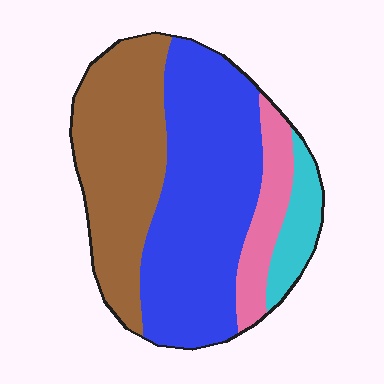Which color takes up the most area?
Blue, at roughly 45%.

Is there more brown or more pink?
Brown.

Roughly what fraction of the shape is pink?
Pink covers 11% of the shape.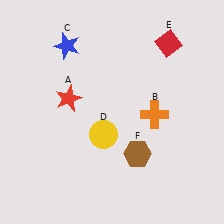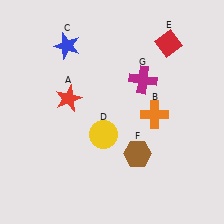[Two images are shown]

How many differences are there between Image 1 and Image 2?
There is 1 difference between the two images.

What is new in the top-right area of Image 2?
A magenta cross (G) was added in the top-right area of Image 2.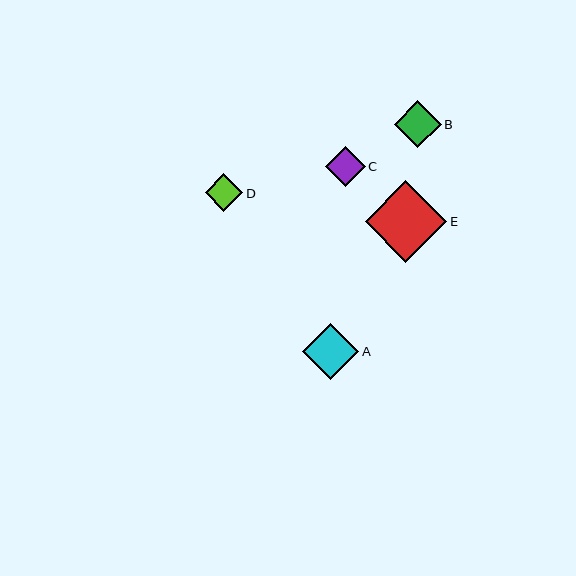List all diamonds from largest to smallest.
From largest to smallest: E, A, B, C, D.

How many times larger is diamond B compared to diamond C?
Diamond B is approximately 1.2 times the size of diamond C.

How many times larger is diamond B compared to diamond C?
Diamond B is approximately 1.2 times the size of diamond C.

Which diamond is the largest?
Diamond E is the largest with a size of approximately 82 pixels.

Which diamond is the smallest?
Diamond D is the smallest with a size of approximately 38 pixels.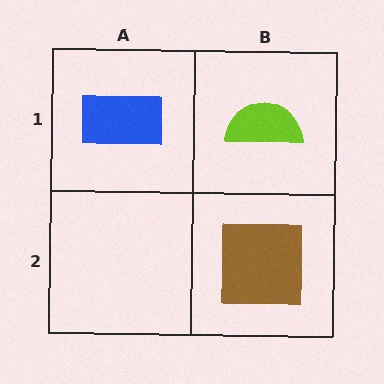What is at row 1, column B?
A lime semicircle.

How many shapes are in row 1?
2 shapes.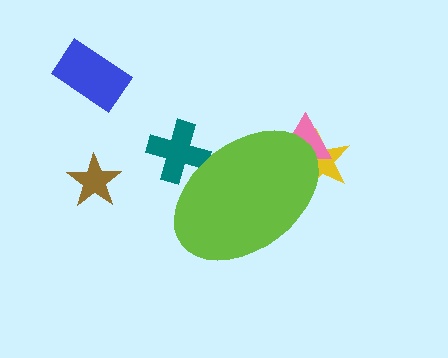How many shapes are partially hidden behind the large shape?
3 shapes are partially hidden.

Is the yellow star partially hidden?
Yes, the yellow star is partially hidden behind the lime ellipse.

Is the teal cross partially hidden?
Yes, the teal cross is partially hidden behind the lime ellipse.